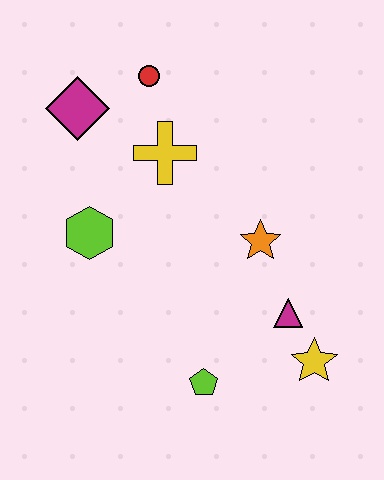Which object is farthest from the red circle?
The yellow star is farthest from the red circle.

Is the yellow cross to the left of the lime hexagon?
No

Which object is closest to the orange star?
The magenta triangle is closest to the orange star.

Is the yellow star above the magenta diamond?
No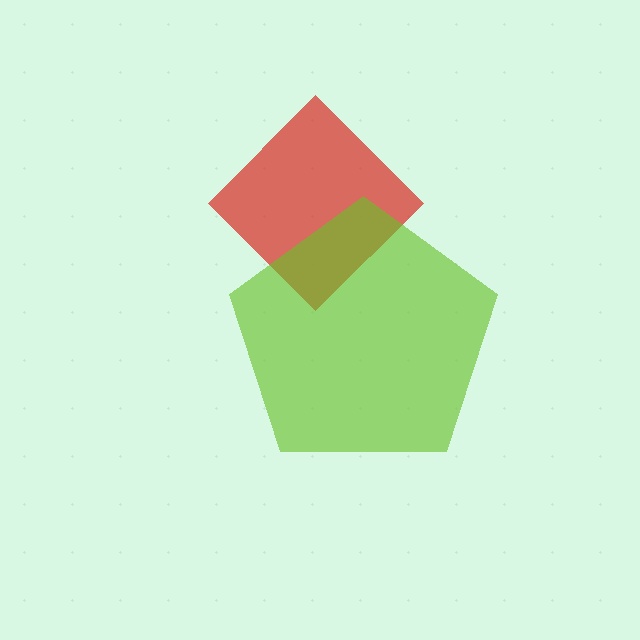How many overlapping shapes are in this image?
There are 2 overlapping shapes in the image.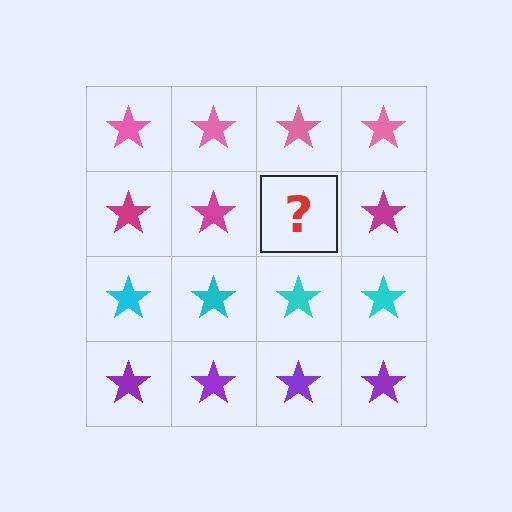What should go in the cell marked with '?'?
The missing cell should contain a magenta star.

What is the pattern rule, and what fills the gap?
The rule is that each row has a consistent color. The gap should be filled with a magenta star.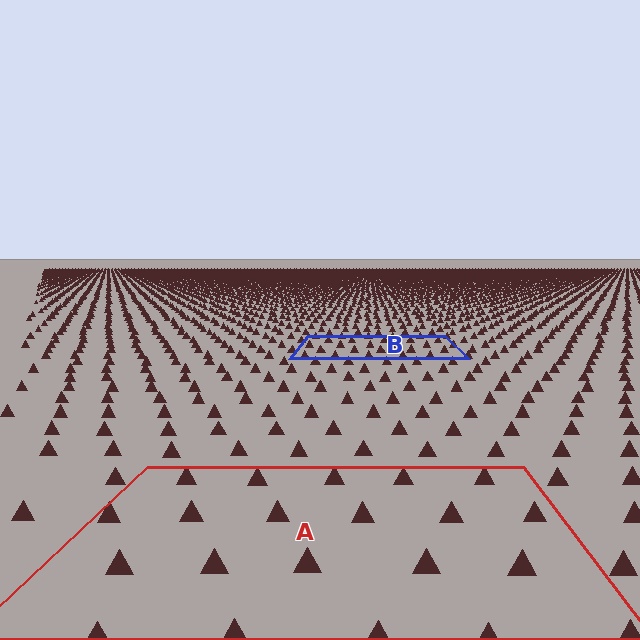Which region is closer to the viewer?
Region A is closer. The texture elements there are larger and more spread out.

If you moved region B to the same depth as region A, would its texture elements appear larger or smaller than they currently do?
They would appear larger. At a closer depth, the same texture elements are projected at a bigger on-screen size.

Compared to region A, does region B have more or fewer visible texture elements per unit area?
Region B has more texture elements per unit area — they are packed more densely because it is farther away.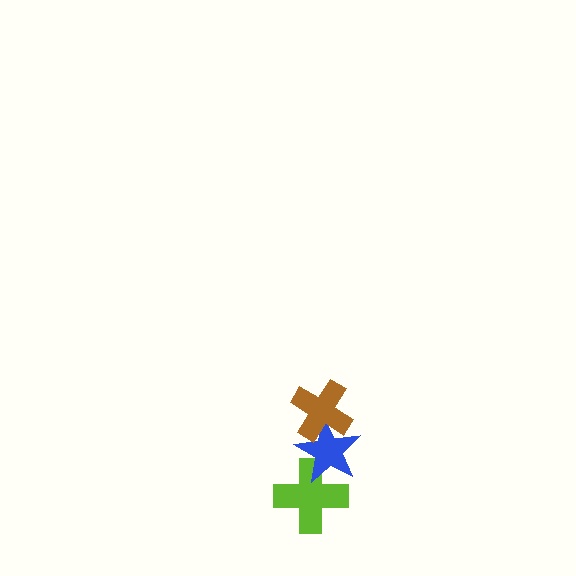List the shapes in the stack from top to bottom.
From top to bottom: the brown cross, the blue star, the lime cross.